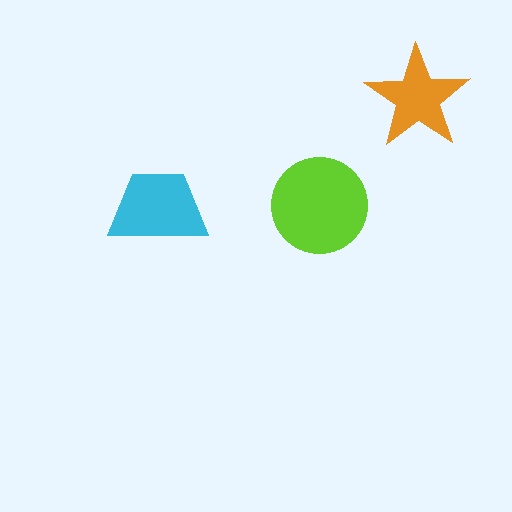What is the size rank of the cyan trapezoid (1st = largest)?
2nd.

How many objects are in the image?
There are 3 objects in the image.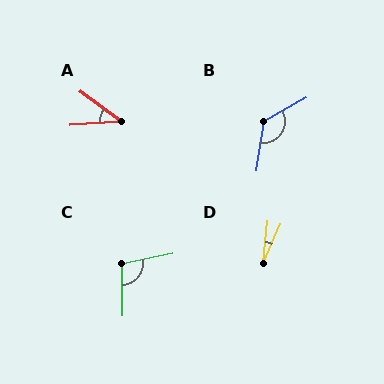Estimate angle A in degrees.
Approximately 41 degrees.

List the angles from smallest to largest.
D (18°), A (41°), C (100°), B (129°).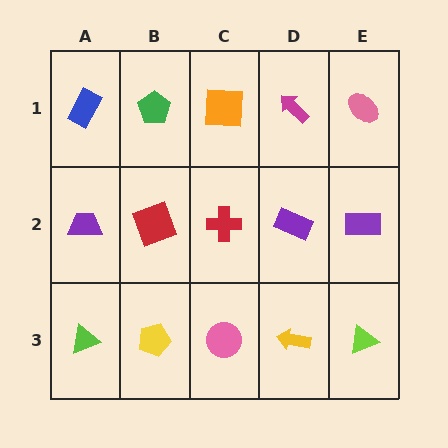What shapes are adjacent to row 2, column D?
A magenta arrow (row 1, column D), a yellow arrow (row 3, column D), a red cross (row 2, column C), a purple rectangle (row 2, column E).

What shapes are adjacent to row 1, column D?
A purple rectangle (row 2, column D), an orange square (row 1, column C), a pink ellipse (row 1, column E).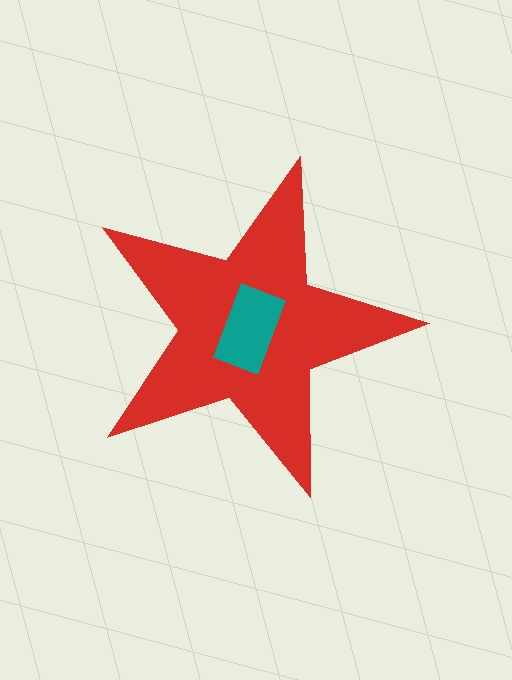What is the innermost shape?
The teal rectangle.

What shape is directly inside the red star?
The teal rectangle.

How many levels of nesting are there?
2.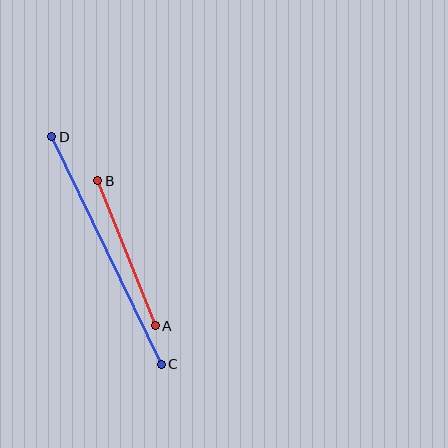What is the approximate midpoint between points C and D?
The midpoint is at approximately (107, 251) pixels.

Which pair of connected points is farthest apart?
Points C and D are farthest apart.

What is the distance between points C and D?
The distance is approximately 252 pixels.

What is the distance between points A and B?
The distance is approximately 156 pixels.